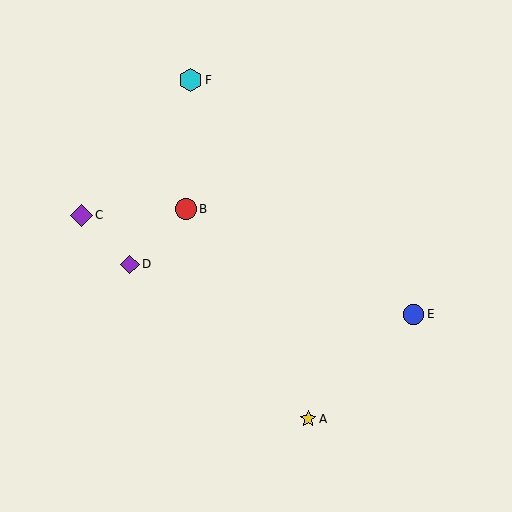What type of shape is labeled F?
Shape F is a cyan hexagon.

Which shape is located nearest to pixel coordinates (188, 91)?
The cyan hexagon (labeled F) at (190, 80) is nearest to that location.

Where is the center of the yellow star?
The center of the yellow star is at (308, 419).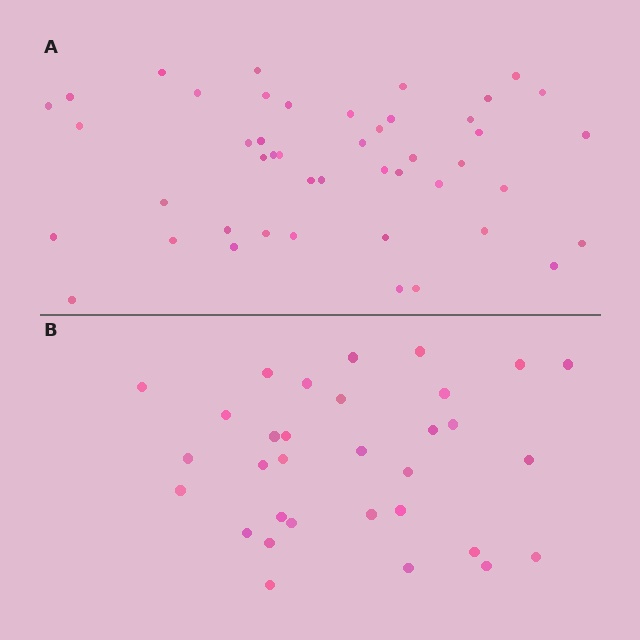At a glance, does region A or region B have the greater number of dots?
Region A (the top region) has more dots.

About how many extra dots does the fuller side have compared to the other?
Region A has approximately 15 more dots than region B.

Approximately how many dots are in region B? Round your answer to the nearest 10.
About 30 dots. (The exact count is 32, which rounds to 30.)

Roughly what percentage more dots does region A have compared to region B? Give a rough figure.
About 45% more.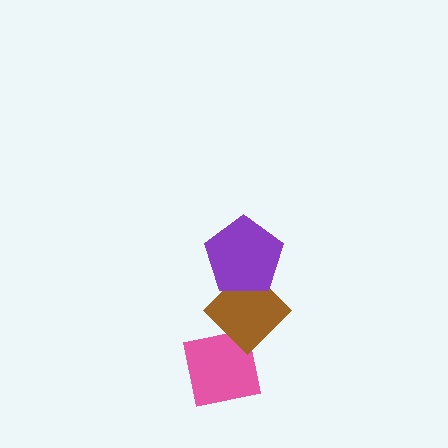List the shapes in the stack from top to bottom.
From top to bottom: the purple pentagon, the brown diamond, the pink square.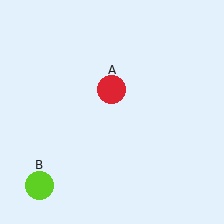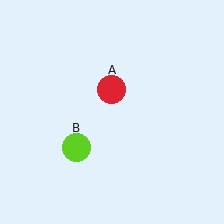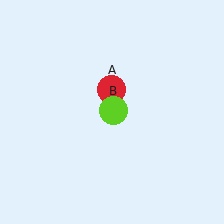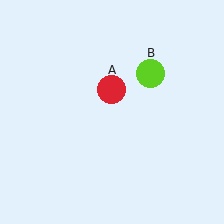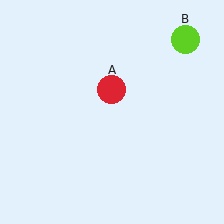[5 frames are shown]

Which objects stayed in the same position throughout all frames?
Red circle (object A) remained stationary.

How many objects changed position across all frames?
1 object changed position: lime circle (object B).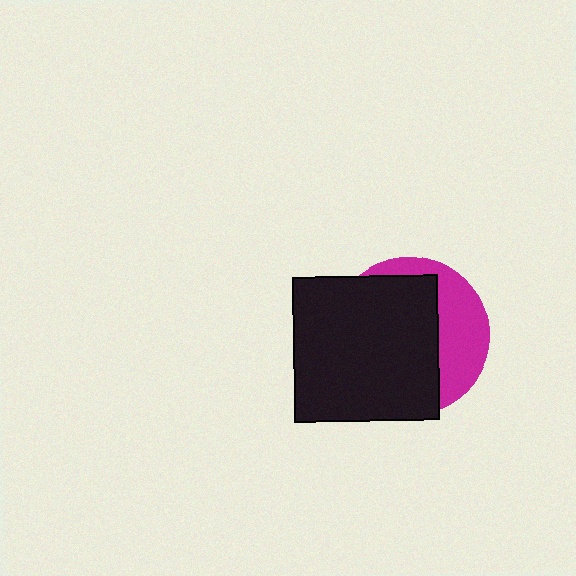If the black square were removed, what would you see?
You would see the complete magenta circle.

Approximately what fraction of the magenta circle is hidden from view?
Roughly 67% of the magenta circle is hidden behind the black square.